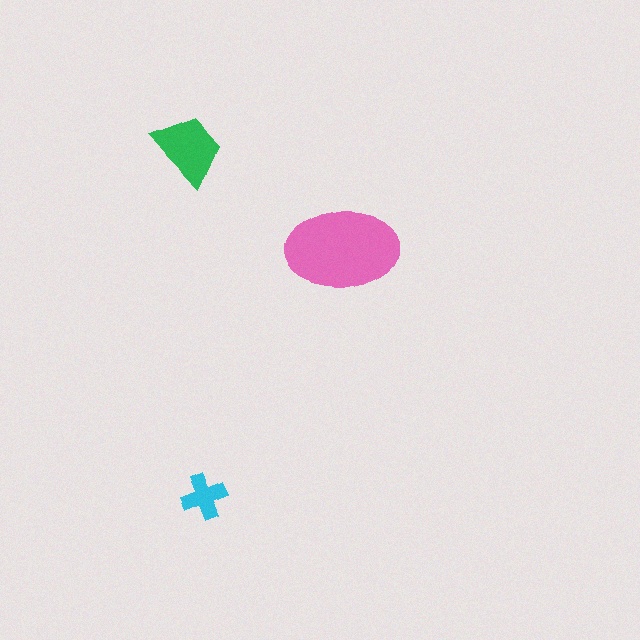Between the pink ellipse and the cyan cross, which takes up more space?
The pink ellipse.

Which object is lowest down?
The cyan cross is bottommost.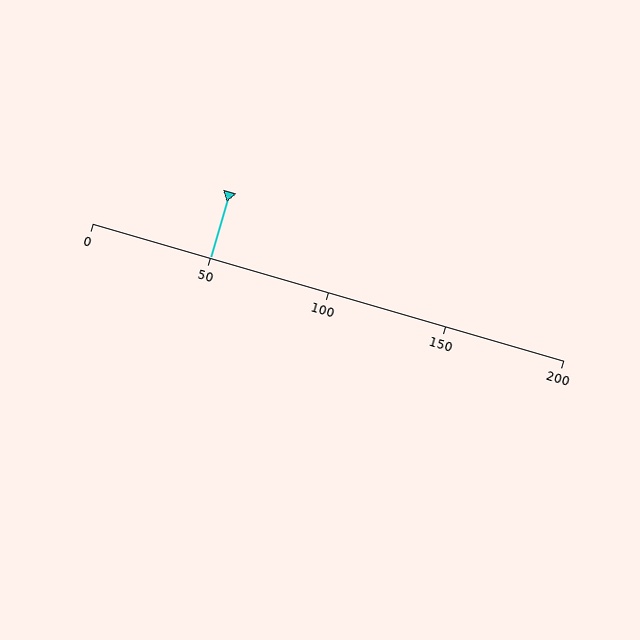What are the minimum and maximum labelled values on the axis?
The axis runs from 0 to 200.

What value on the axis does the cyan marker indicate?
The marker indicates approximately 50.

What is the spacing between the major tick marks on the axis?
The major ticks are spaced 50 apart.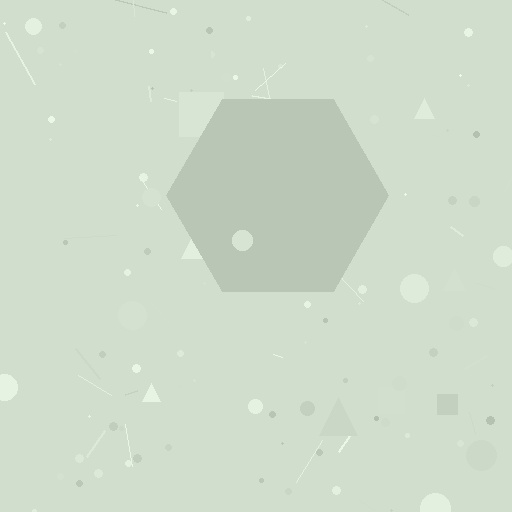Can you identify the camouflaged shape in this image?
The camouflaged shape is a hexagon.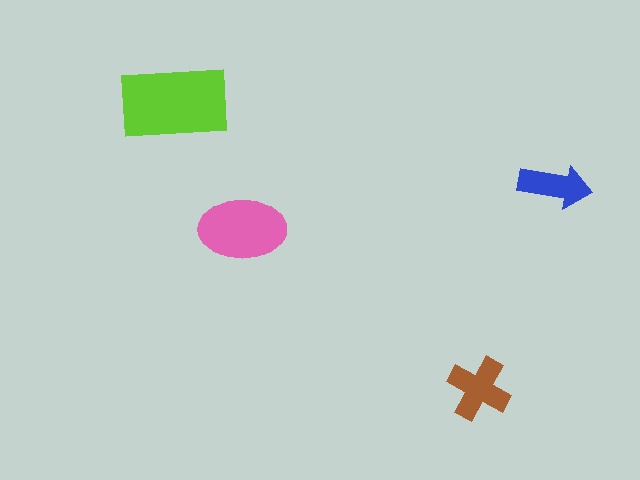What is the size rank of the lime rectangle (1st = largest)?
1st.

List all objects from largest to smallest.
The lime rectangle, the pink ellipse, the brown cross, the blue arrow.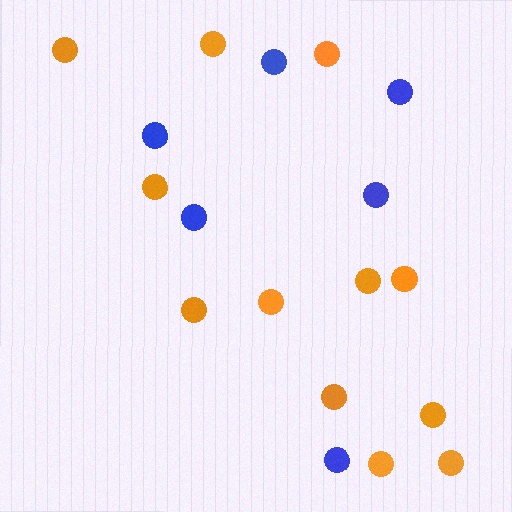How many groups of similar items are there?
There are 2 groups: one group of blue circles (6) and one group of orange circles (12).